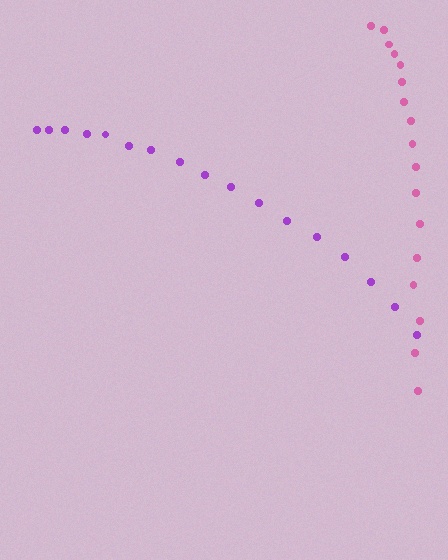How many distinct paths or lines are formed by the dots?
There are 2 distinct paths.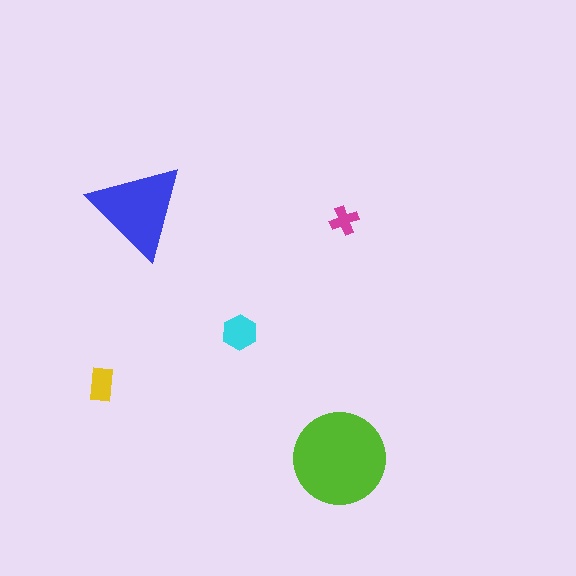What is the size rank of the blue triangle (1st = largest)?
2nd.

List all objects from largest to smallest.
The lime circle, the blue triangle, the cyan hexagon, the yellow rectangle, the magenta cross.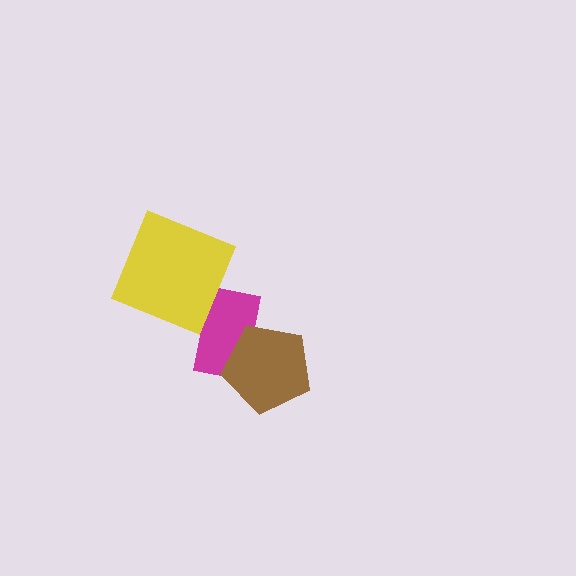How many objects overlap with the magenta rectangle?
1 object overlaps with the magenta rectangle.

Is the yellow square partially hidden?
No, no other shape covers it.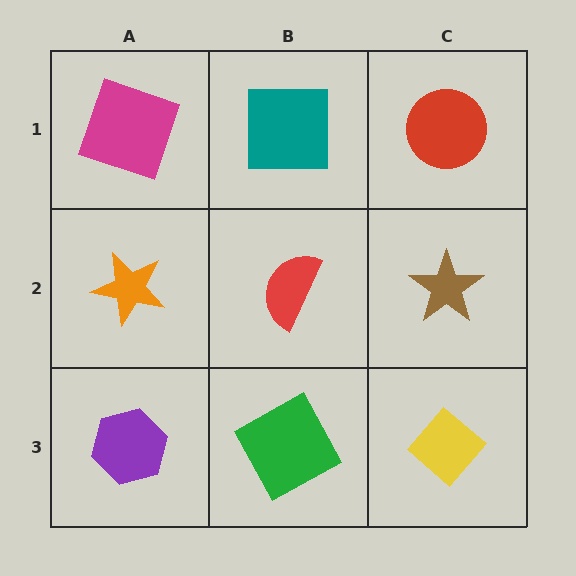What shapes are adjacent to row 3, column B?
A red semicircle (row 2, column B), a purple hexagon (row 3, column A), a yellow diamond (row 3, column C).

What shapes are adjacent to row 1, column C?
A brown star (row 2, column C), a teal square (row 1, column B).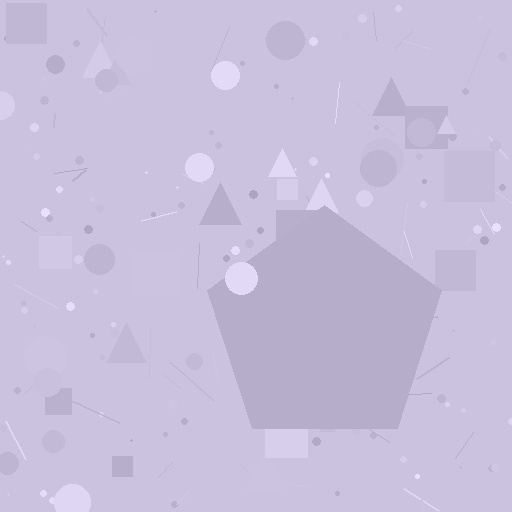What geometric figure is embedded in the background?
A pentagon is embedded in the background.